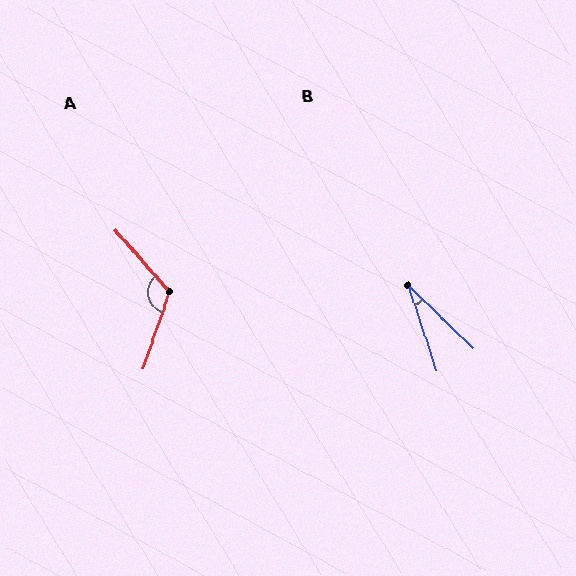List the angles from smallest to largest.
B (27°), A (120°).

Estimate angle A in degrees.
Approximately 120 degrees.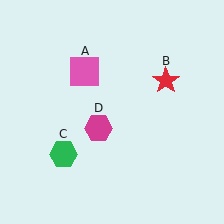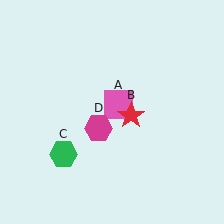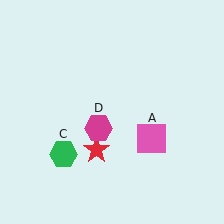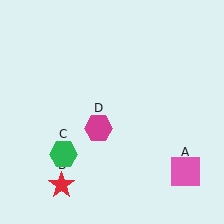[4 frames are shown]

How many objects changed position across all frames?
2 objects changed position: pink square (object A), red star (object B).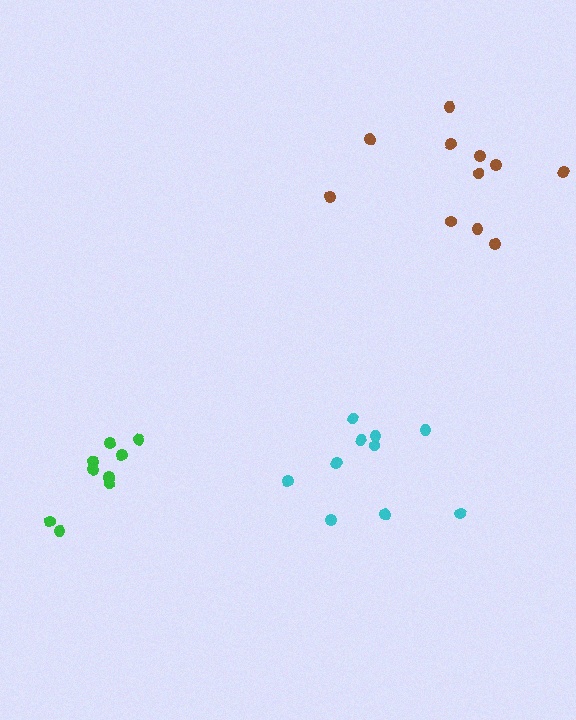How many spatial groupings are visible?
There are 3 spatial groupings.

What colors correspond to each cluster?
The clusters are colored: cyan, green, brown.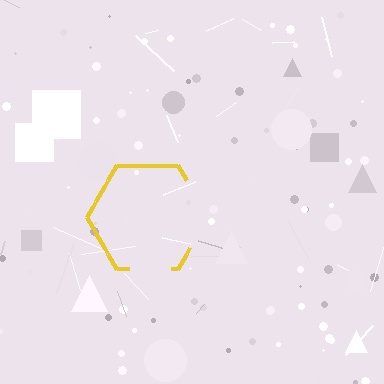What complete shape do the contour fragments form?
The contour fragments form a hexagon.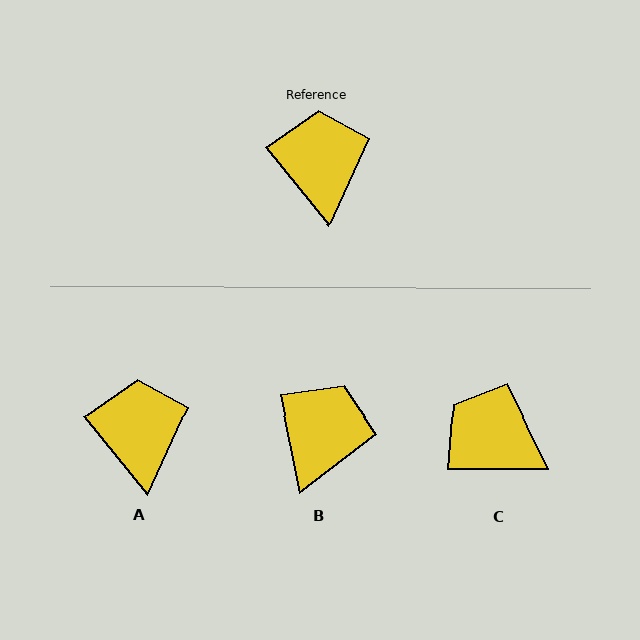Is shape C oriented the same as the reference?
No, it is off by about 51 degrees.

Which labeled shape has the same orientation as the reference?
A.